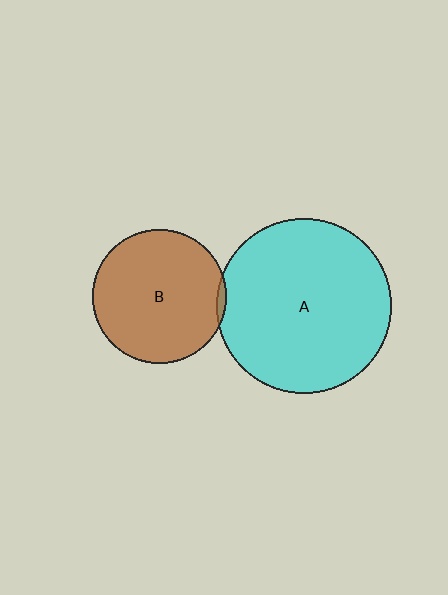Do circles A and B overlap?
Yes.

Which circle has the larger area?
Circle A (cyan).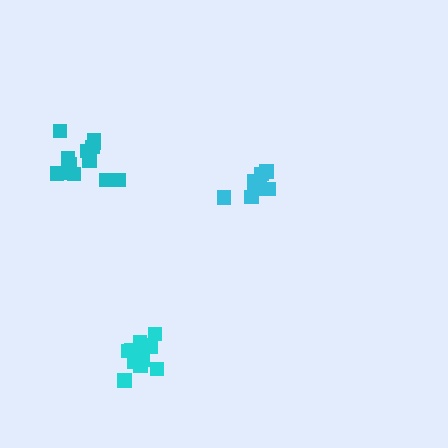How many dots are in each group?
Group 1: 13 dots, Group 2: 8 dots, Group 3: 13 dots (34 total).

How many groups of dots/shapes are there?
There are 3 groups.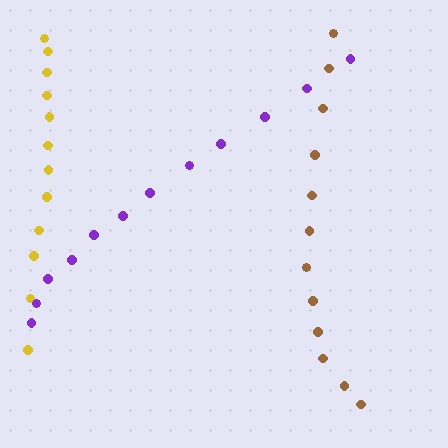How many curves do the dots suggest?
There are 3 distinct paths.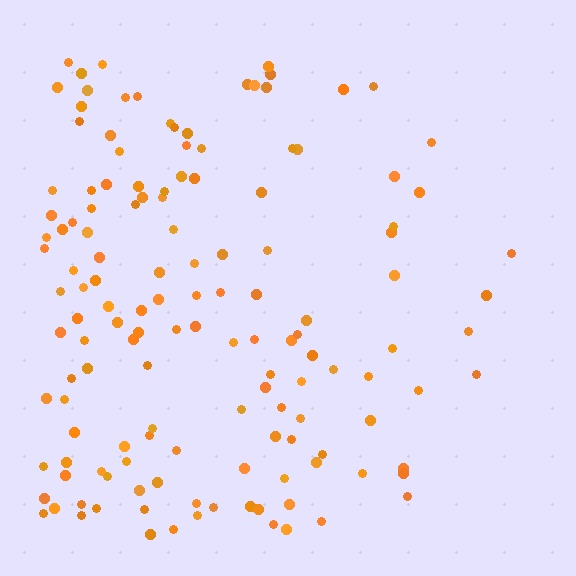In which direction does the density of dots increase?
From right to left, with the left side densest.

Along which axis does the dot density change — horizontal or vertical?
Horizontal.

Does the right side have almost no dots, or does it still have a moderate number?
Still a moderate number, just noticeably fewer than the left.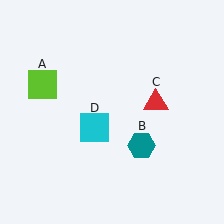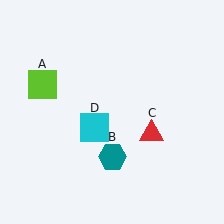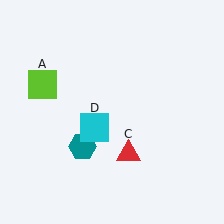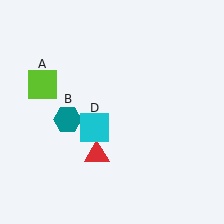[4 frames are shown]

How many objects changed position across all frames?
2 objects changed position: teal hexagon (object B), red triangle (object C).